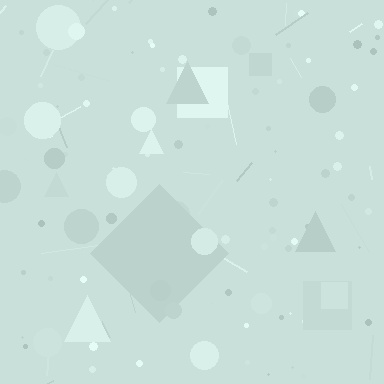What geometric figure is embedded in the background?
A diamond is embedded in the background.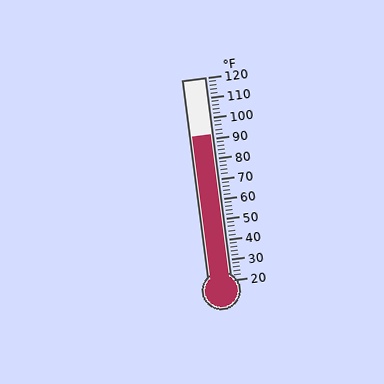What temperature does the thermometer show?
The thermometer shows approximately 92°F.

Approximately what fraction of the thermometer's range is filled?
The thermometer is filled to approximately 70% of its range.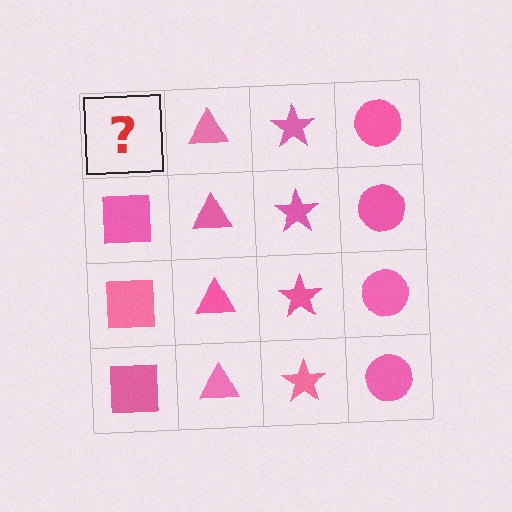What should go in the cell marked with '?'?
The missing cell should contain a pink square.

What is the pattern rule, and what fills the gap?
The rule is that each column has a consistent shape. The gap should be filled with a pink square.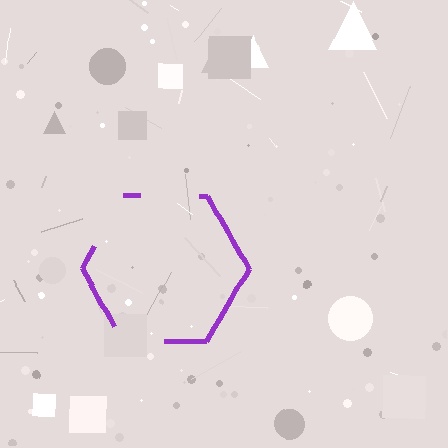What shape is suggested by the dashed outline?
The dashed outline suggests a hexagon.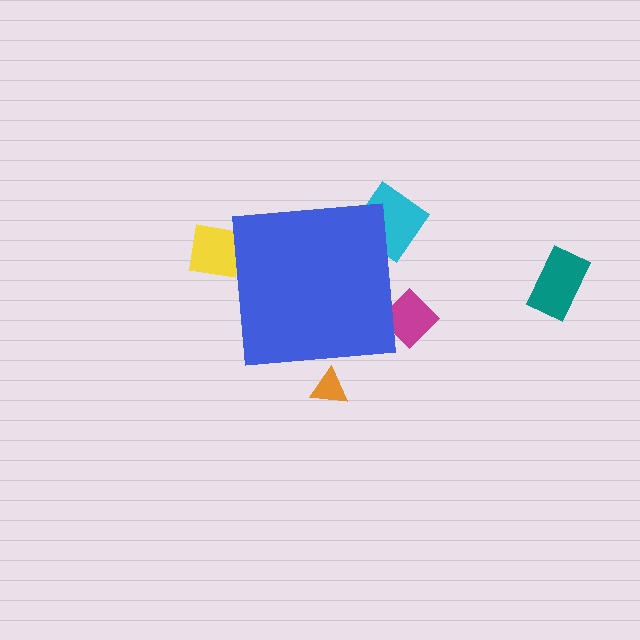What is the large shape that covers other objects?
A blue square.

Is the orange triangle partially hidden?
Yes, the orange triangle is partially hidden behind the blue square.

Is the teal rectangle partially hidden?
No, the teal rectangle is fully visible.